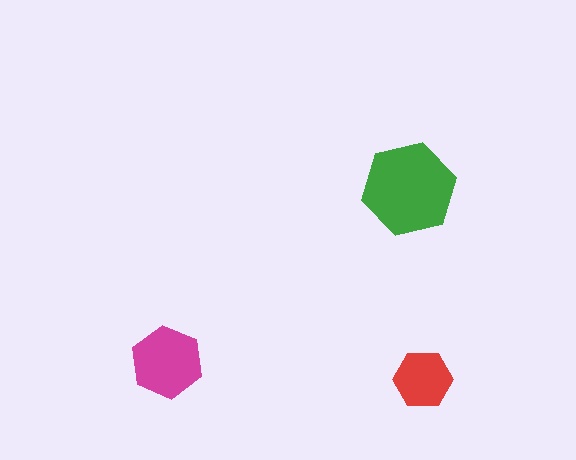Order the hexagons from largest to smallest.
the green one, the magenta one, the red one.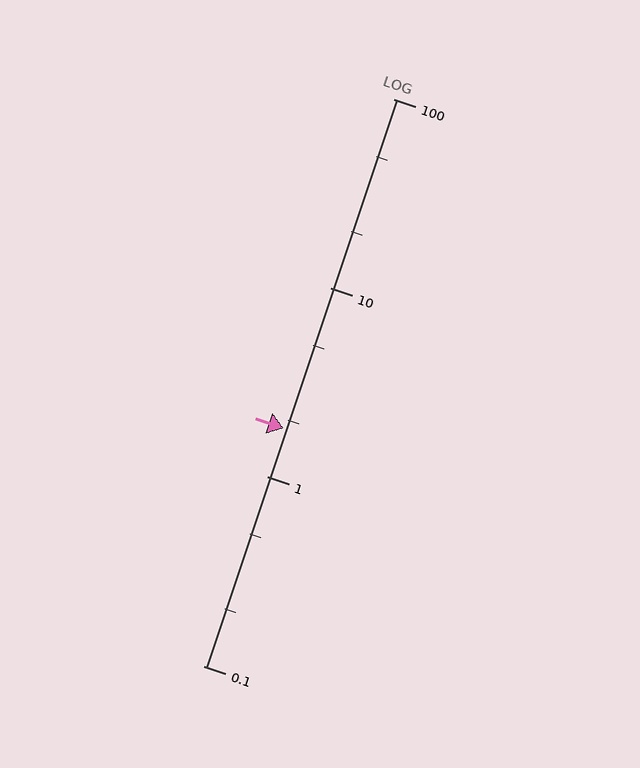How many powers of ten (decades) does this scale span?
The scale spans 3 decades, from 0.1 to 100.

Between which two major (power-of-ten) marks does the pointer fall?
The pointer is between 1 and 10.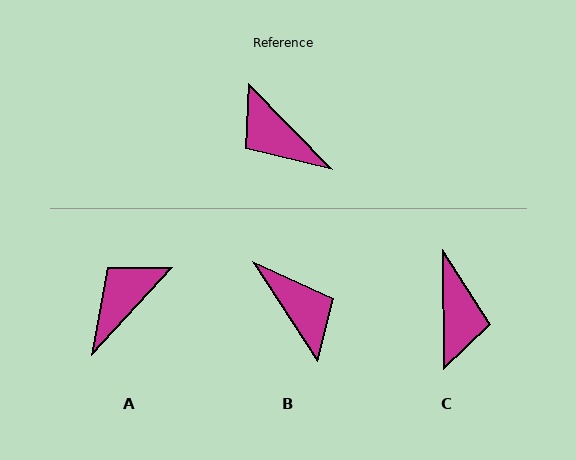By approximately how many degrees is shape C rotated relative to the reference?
Approximately 136 degrees counter-clockwise.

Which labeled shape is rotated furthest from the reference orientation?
B, about 168 degrees away.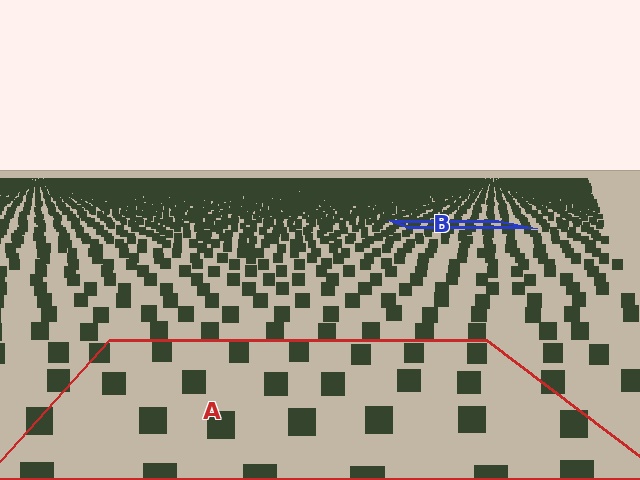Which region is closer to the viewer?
Region A is closer. The texture elements there are larger and more spread out.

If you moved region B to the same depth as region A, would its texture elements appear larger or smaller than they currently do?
They would appear larger. At a closer depth, the same texture elements are projected at a bigger on-screen size.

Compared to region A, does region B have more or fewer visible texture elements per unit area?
Region B has more texture elements per unit area — they are packed more densely because it is farther away.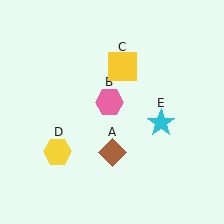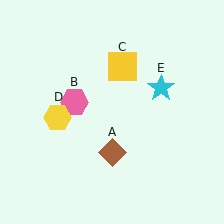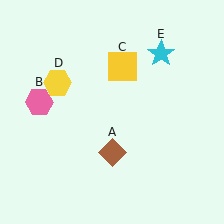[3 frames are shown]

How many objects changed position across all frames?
3 objects changed position: pink hexagon (object B), yellow hexagon (object D), cyan star (object E).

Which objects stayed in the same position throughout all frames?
Brown diamond (object A) and yellow square (object C) remained stationary.